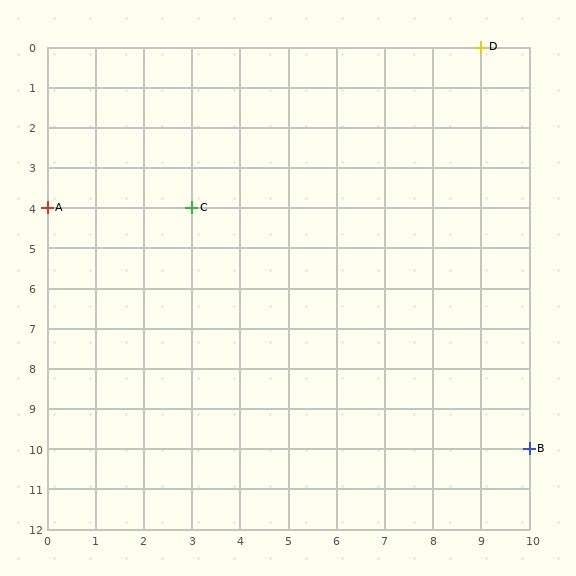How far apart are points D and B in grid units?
Points D and B are 1 column and 10 rows apart (about 10.0 grid units diagonally).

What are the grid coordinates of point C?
Point C is at grid coordinates (3, 4).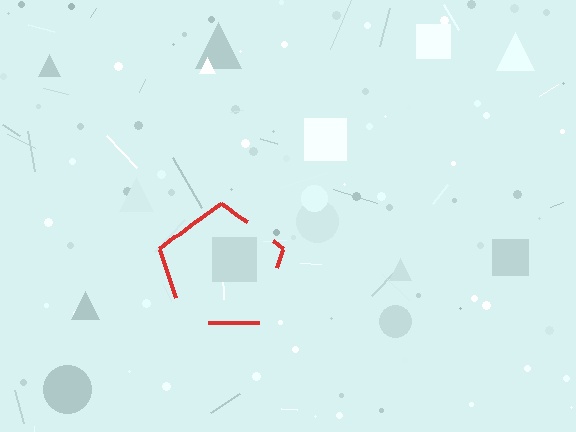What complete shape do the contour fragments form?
The contour fragments form a pentagon.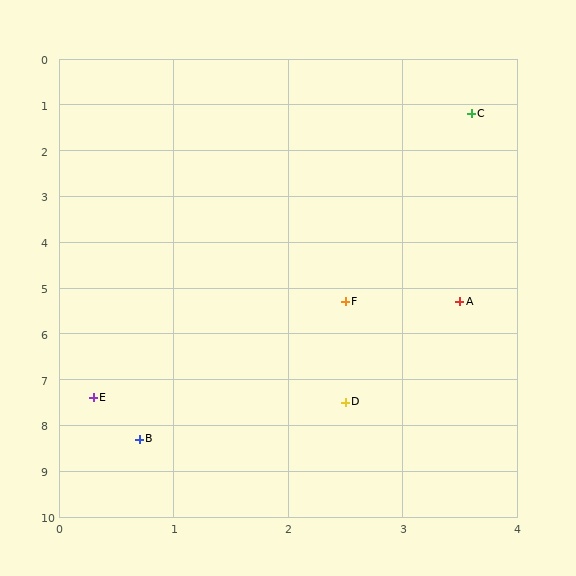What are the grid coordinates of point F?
Point F is at approximately (2.5, 5.3).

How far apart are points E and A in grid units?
Points E and A are about 3.8 grid units apart.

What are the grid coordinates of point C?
Point C is at approximately (3.6, 1.2).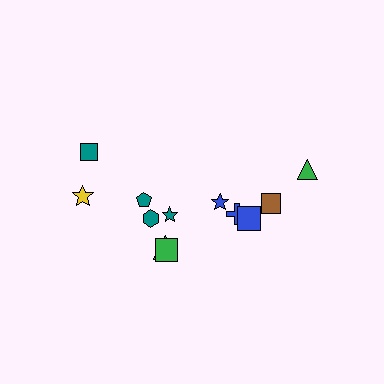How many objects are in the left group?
There are 7 objects.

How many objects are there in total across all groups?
There are 12 objects.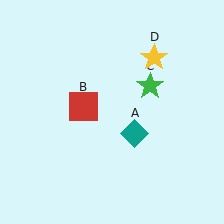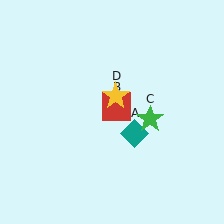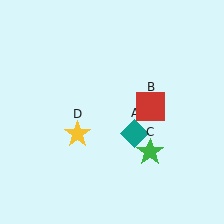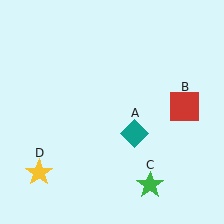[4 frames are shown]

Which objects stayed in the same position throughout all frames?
Teal diamond (object A) remained stationary.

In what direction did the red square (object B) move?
The red square (object B) moved right.